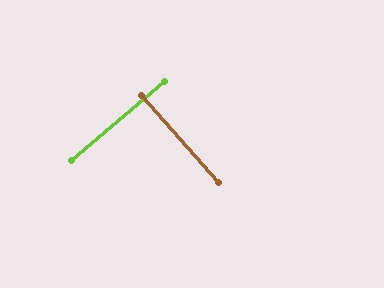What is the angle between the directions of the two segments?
Approximately 88 degrees.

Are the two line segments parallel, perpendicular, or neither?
Perpendicular — they meet at approximately 88°.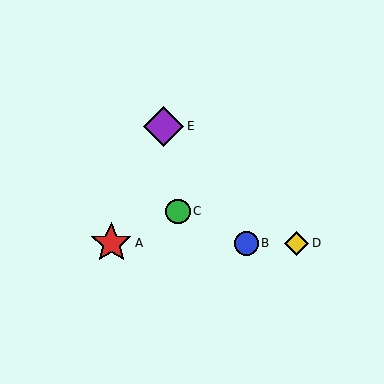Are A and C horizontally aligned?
No, A is at y≈243 and C is at y≈211.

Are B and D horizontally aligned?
Yes, both are at y≈243.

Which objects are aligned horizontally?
Objects A, B, D are aligned horizontally.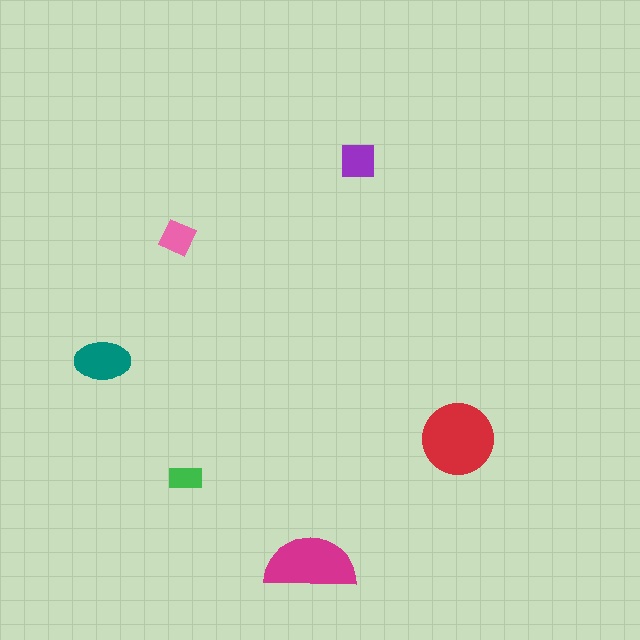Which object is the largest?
The red circle.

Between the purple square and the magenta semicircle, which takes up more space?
The magenta semicircle.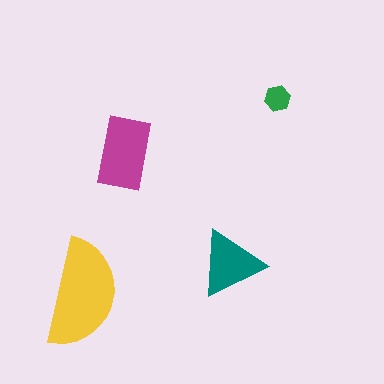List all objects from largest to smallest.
The yellow semicircle, the magenta rectangle, the teal triangle, the green hexagon.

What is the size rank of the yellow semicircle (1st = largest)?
1st.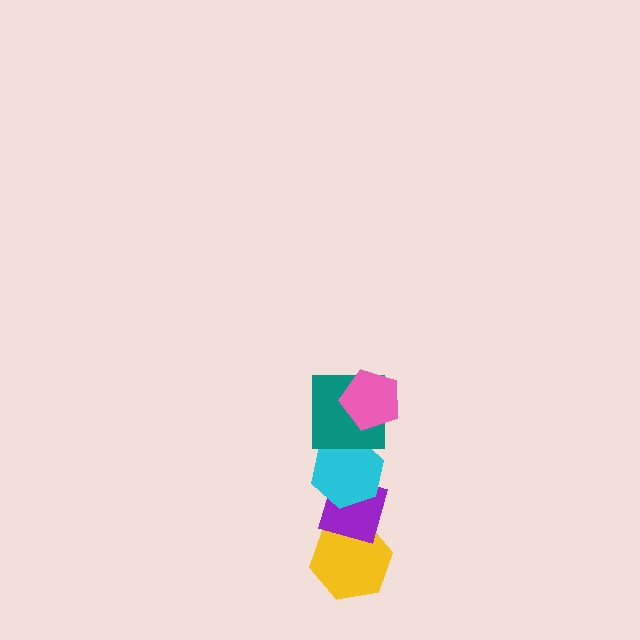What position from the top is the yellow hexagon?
The yellow hexagon is 5th from the top.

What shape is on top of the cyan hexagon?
The teal square is on top of the cyan hexagon.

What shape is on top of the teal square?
The pink pentagon is on top of the teal square.